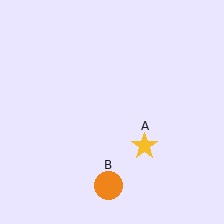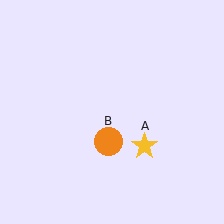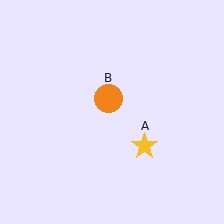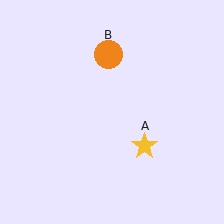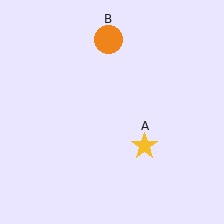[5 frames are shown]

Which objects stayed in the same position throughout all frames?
Yellow star (object A) remained stationary.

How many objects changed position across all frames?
1 object changed position: orange circle (object B).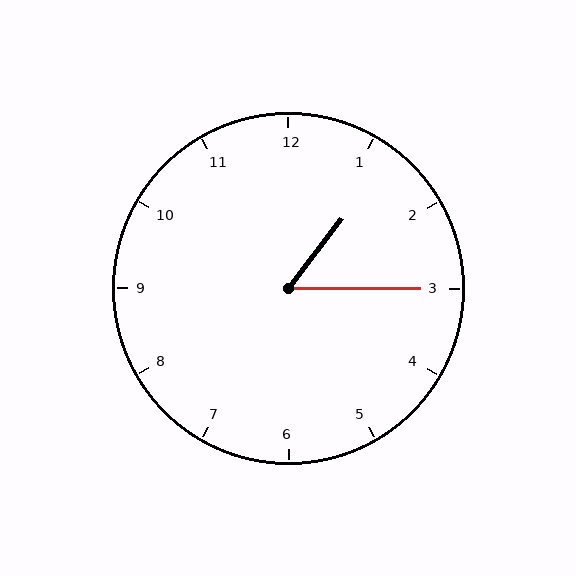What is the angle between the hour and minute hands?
Approximately 52 degrees.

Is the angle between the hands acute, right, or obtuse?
It is acute.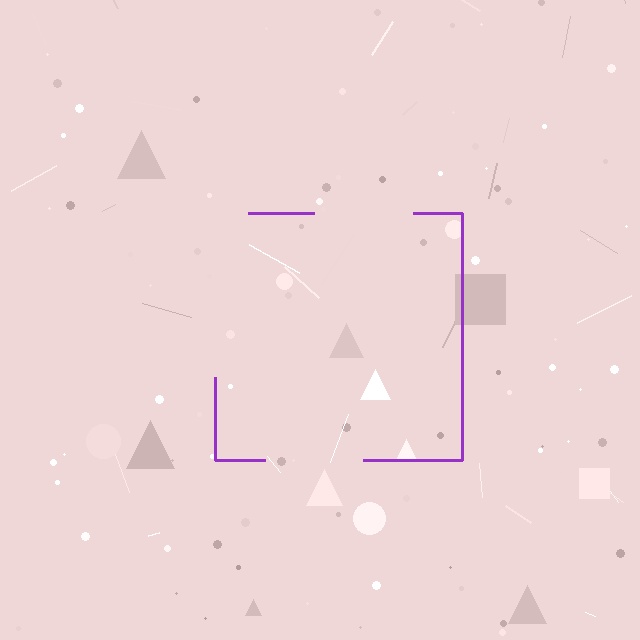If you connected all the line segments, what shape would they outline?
They would outline a square.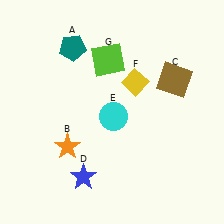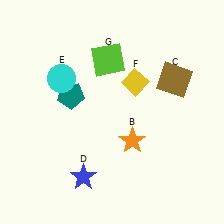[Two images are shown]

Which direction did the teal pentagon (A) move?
The teal pentagon (A) moved down.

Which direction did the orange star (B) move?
The orange star (B) moved right.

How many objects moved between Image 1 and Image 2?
3 objects moved between the two images.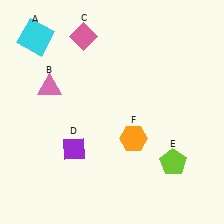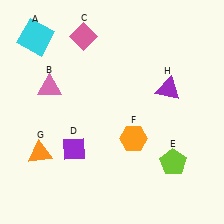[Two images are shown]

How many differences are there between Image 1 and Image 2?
There are 2 differences between the two images.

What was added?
An orange triangle (G), a purple triangle (H) were added in Image 2.